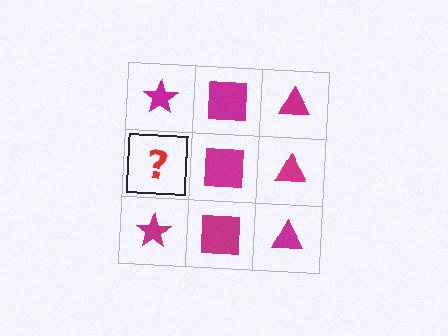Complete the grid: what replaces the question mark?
The question mark should be replaced with a magenta star.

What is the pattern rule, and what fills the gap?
The rule is that each column has a consistent shape. The gap should be filled with a magenta star.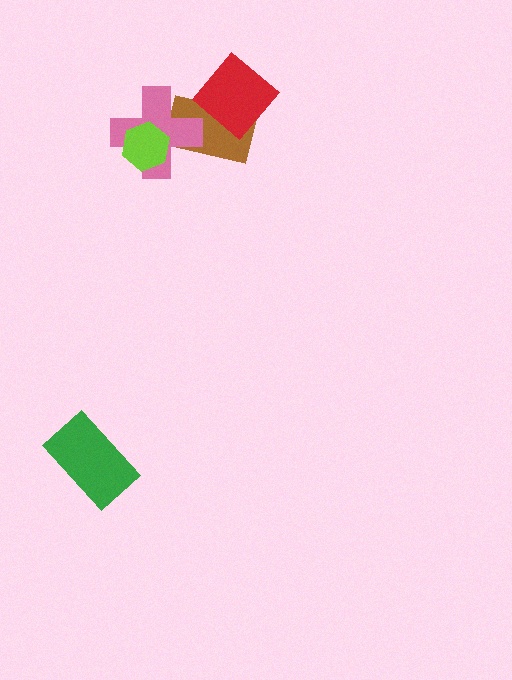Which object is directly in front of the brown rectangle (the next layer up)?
The pink cross is directly in front of the brown rectangle.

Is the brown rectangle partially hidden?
Yes, it is partially covered by another shape.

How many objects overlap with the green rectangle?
0 objects overlap with the green rectangle.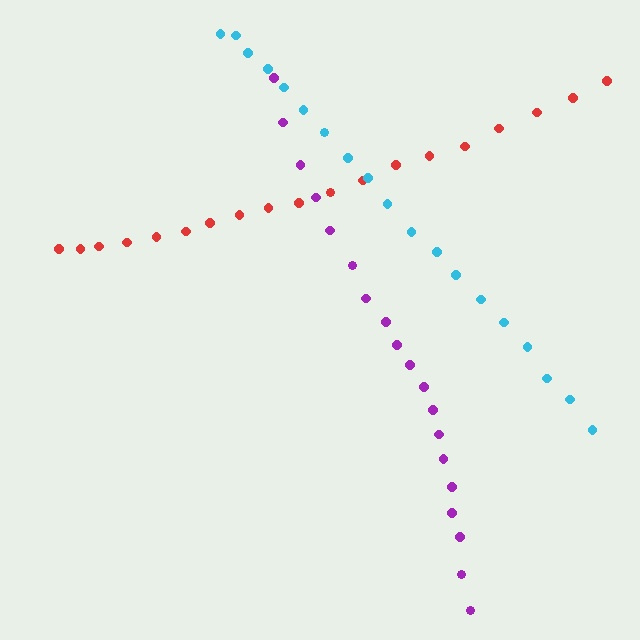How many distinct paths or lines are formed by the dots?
There are 3 distinct paths.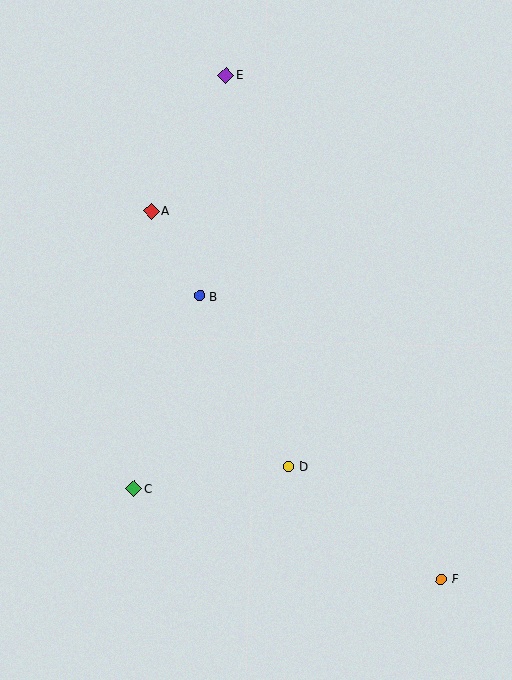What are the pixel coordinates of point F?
Point F is at (441, 579).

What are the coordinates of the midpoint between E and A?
The midpoint between E and A is at (189, 143).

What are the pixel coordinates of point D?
Point D is at (289, 466).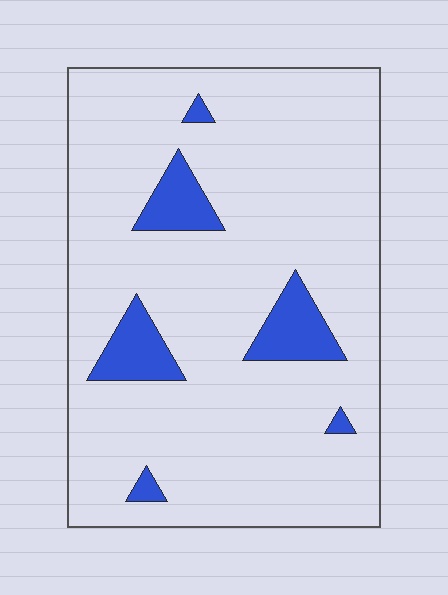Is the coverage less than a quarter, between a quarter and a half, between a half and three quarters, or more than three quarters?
Less than a quarter.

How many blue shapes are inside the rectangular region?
6.